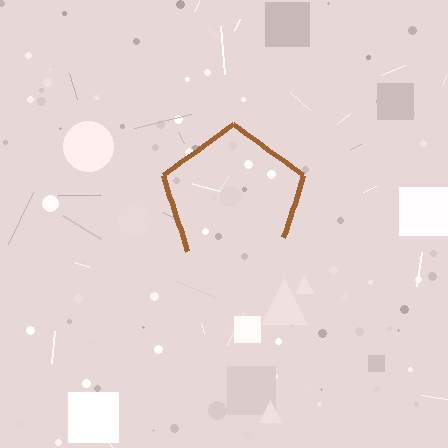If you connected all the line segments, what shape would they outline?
They would outline a pentagon.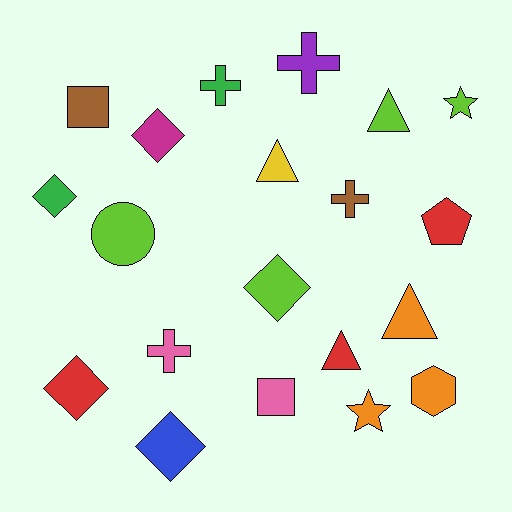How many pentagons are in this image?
There is 1 pentagon.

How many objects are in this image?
There are 20 objects.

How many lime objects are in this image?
There are 4 lime objects.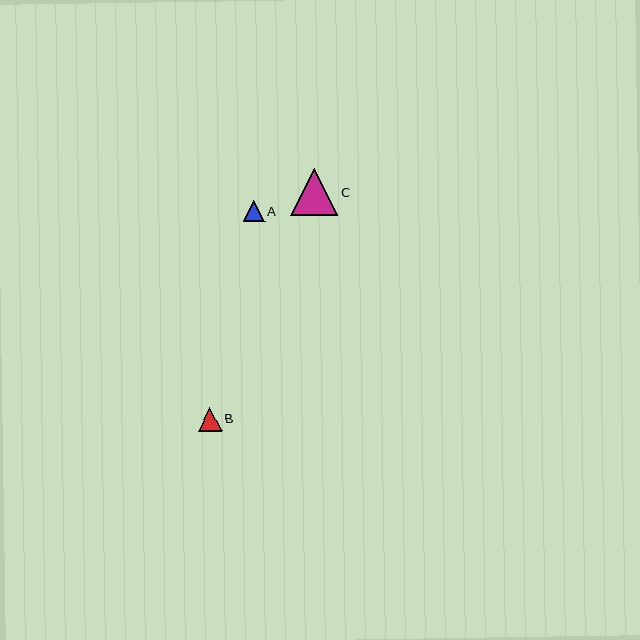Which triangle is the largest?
Triangle C is the largest with a size of approximately 48 pixels.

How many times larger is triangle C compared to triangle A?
Triangle C is approximately 2.3 times the size of triangle A.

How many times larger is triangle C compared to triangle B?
Triangle C is approximately 2.0 times the size of triangle B.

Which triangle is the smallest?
Triangle A is the smallest with a size of approximately 21 pixels.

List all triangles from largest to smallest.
From largest to smallest: C, B, A.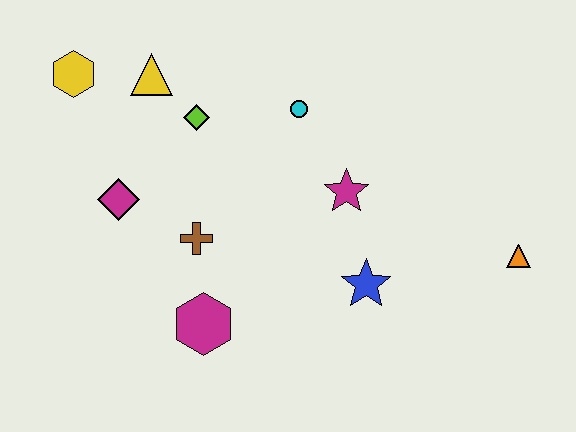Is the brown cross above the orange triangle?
Yes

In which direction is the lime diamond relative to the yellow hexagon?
The lime diamond is to the right of the yellow hexagon.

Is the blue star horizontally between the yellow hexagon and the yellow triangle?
No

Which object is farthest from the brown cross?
The orange triangle is farthest from the brown cross.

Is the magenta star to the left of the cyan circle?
No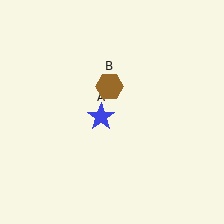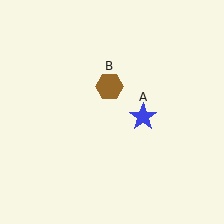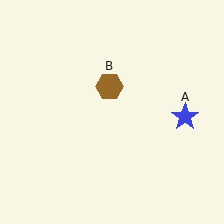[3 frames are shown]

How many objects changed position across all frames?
1 object changed position: blue star (object A).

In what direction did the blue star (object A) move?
The blue star (object A) moved right.